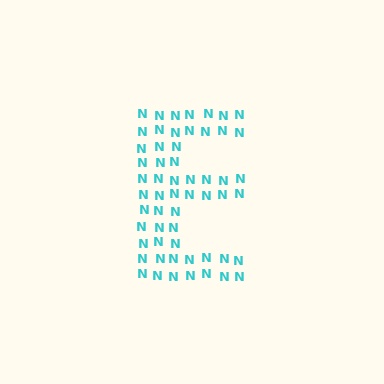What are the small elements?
The small elements are letter N's.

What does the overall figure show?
The overall figure shows the letter E.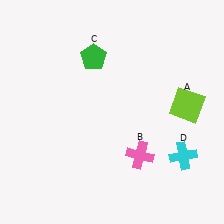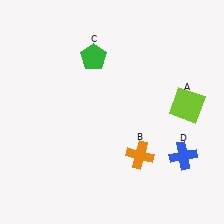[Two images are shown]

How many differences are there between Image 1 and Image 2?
There are 2 differences between the two images.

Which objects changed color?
B changed from pink to orange. D changed from cyan to blue.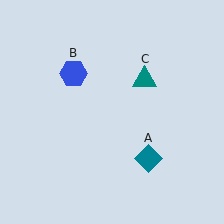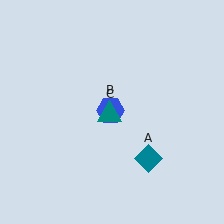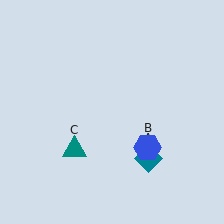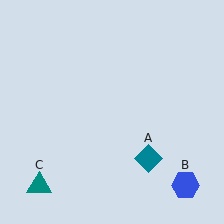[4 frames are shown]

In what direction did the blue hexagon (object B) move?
The blue hexagon (object B) moved down and to the right.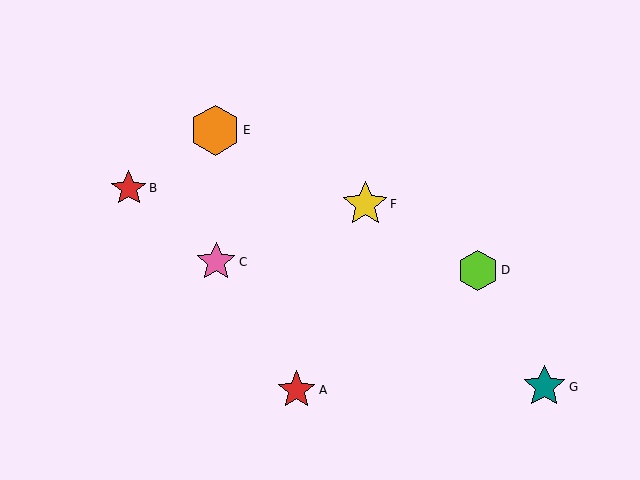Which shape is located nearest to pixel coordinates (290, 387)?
The red star (labeled A) at (297, 390) is nearest to that location.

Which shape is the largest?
The orange hexagon (labeled E) is the largest.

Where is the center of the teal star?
The center of the teal star is at (544, 387).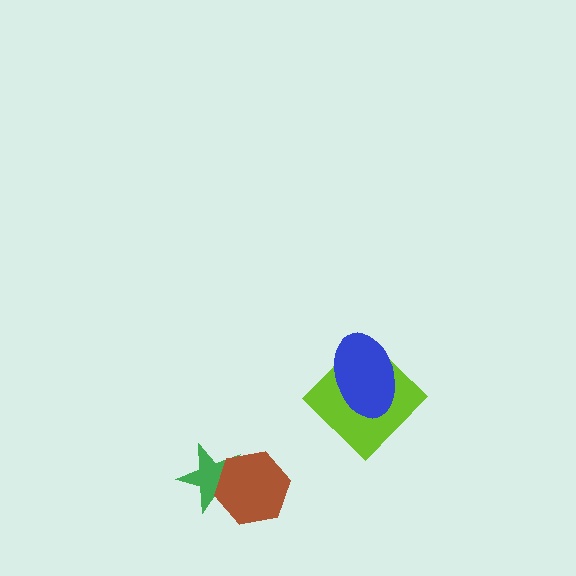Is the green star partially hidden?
Yes, it is partially covered by another shape.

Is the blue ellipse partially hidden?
No, no other shape covers it.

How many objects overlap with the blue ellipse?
1 object overlaps with the blue ellipse.